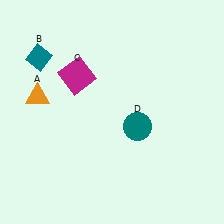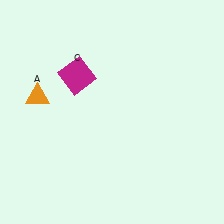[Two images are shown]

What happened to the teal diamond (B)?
The teal diamond (B) was removed in Image 2. It was in the top-left area of Image 1.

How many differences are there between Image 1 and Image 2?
There are 2 differences between the two images.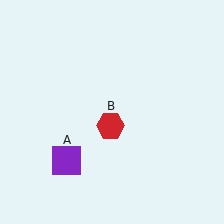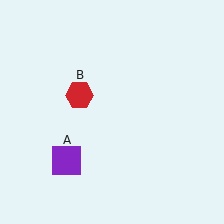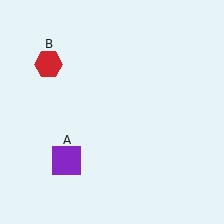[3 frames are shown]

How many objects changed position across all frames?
1 object changed position: red hexagon (object B).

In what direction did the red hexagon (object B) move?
The red hexagon (object B) moved up and to the left.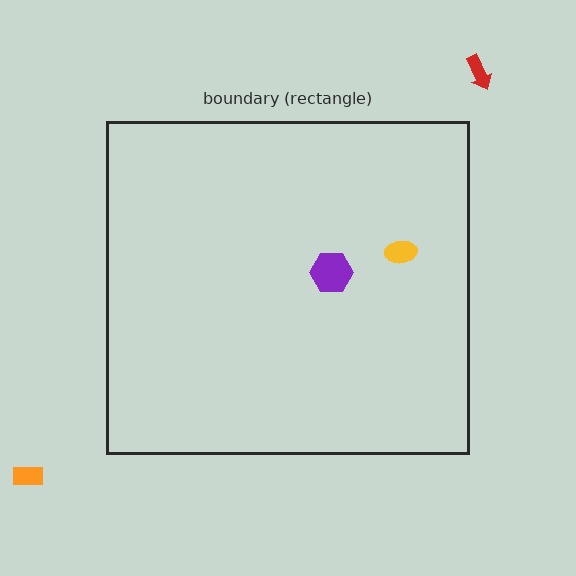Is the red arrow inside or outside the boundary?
Outside.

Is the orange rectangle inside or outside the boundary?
Outside.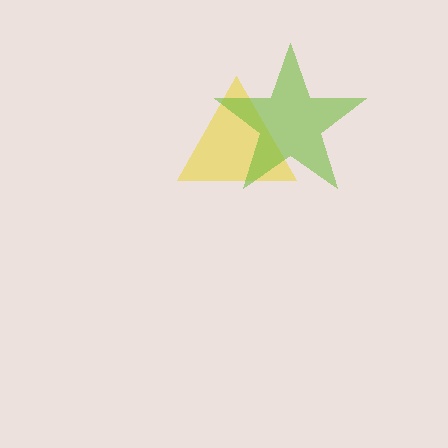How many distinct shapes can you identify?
There are 2 distinct shapes: a yellow triangle, a lime star.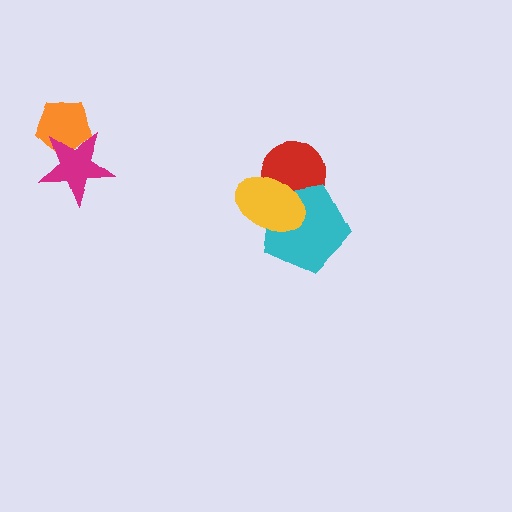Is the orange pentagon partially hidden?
Yes, it is partially covered by another shape.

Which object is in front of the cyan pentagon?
The yellow ellipse is in front of the cyan pentagon.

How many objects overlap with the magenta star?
1 object overlaps with the magenta star.